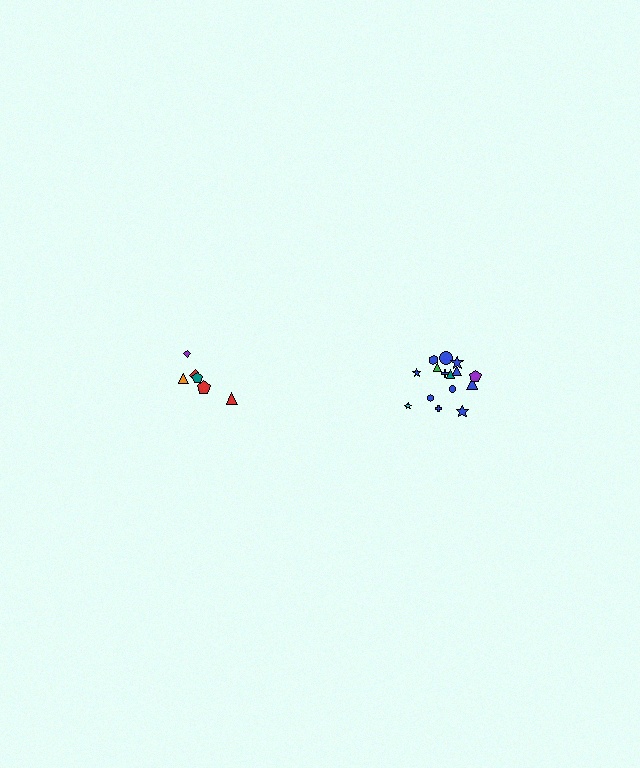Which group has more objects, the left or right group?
The right group.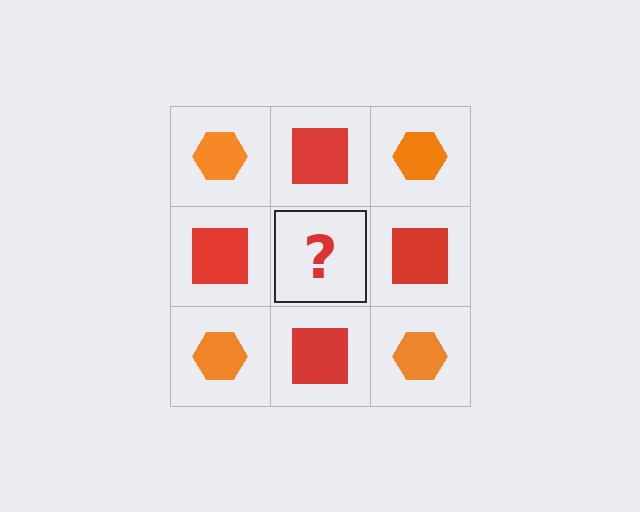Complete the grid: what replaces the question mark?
The question mark should be replaced with an orange hexagon.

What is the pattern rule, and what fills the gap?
The rule is that it alternates orange hexagon and red square in a checkerboard pattern. The gap should be filled with an orange hexagon.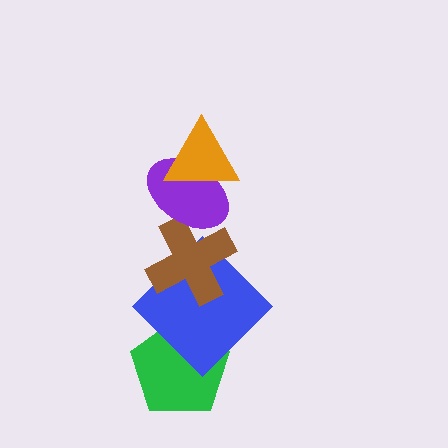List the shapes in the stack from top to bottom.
From top to bottom: the orange triangle, the purple ellipse, the brown cross, the blue diamond, the green pentagon.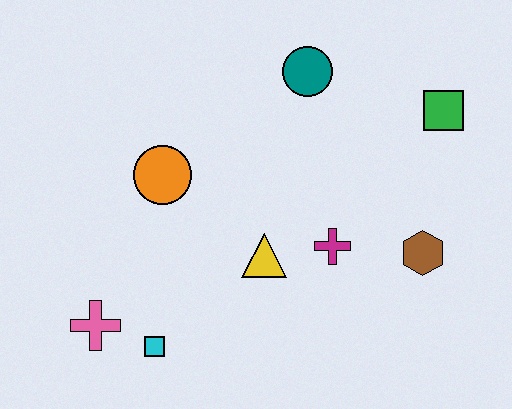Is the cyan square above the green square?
No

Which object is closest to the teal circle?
The green square is closest to the teal circle.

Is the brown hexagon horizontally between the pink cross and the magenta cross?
No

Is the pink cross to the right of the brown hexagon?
No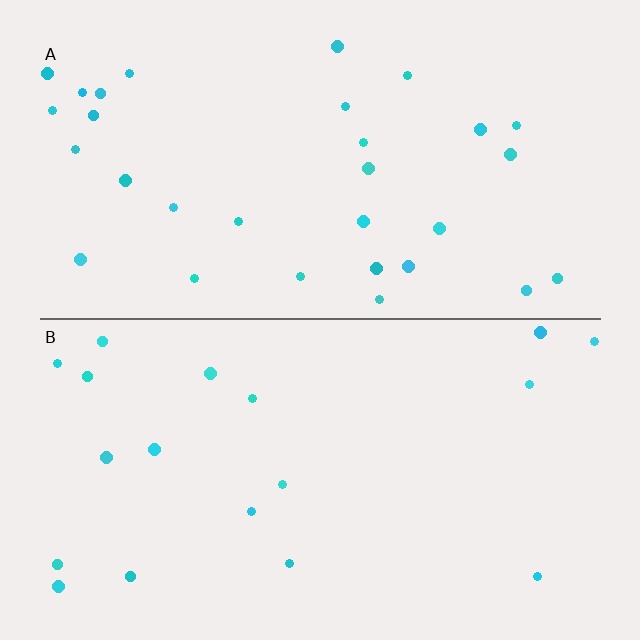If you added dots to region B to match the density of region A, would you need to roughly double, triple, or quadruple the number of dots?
Approximately double.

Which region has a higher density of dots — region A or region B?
A (the top).